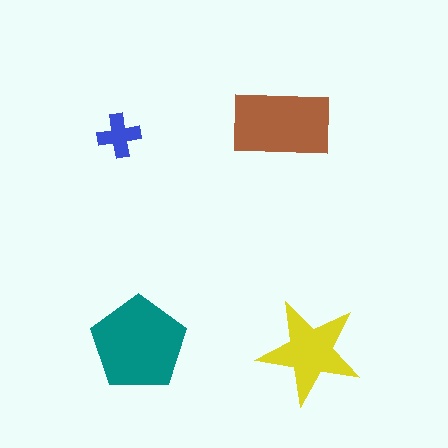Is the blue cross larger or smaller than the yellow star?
Smaller.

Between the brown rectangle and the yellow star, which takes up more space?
The brown rectangle.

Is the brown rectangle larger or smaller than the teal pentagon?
Smaller.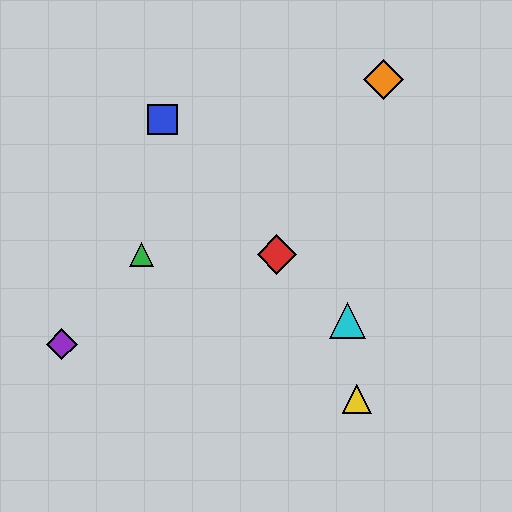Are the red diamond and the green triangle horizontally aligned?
Yes, both are at y≈254.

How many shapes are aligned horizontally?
2 shapes (the red diamond, the green triangle) are aligned horizontally.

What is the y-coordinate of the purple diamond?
The purple diamond is at y≈344.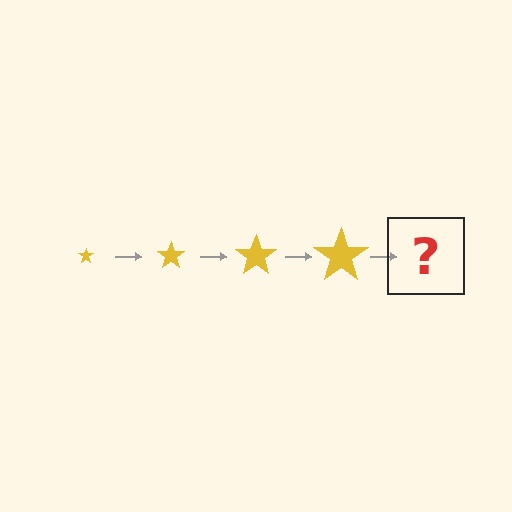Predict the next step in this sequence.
The next step is a yellow star, larger than the previous one.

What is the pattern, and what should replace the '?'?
The pattern is that the star gets progressively larger each step. The '?' should be a yellow star, larger than the previous one.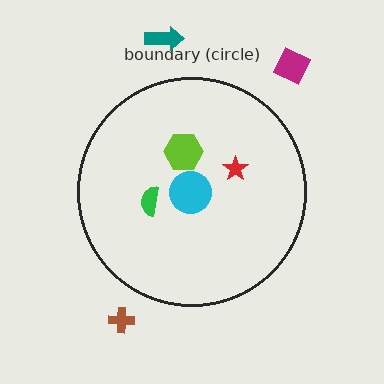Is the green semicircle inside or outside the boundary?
Inside.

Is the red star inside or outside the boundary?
Inside.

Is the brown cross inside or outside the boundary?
Outside.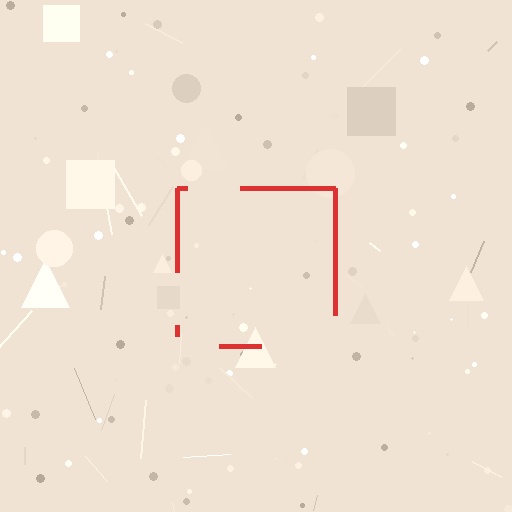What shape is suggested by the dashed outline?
The dashed outline suggests a square.